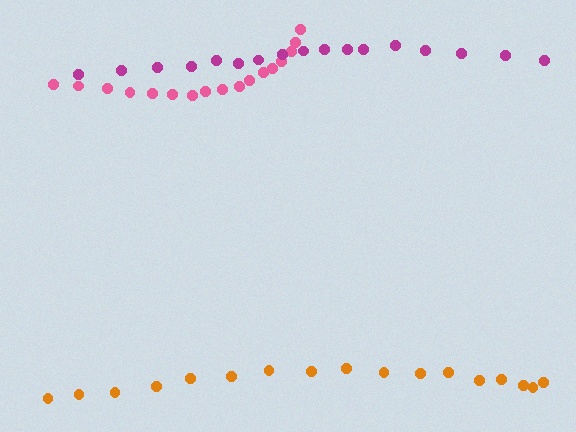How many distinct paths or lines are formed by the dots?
There are 3 distinct paths.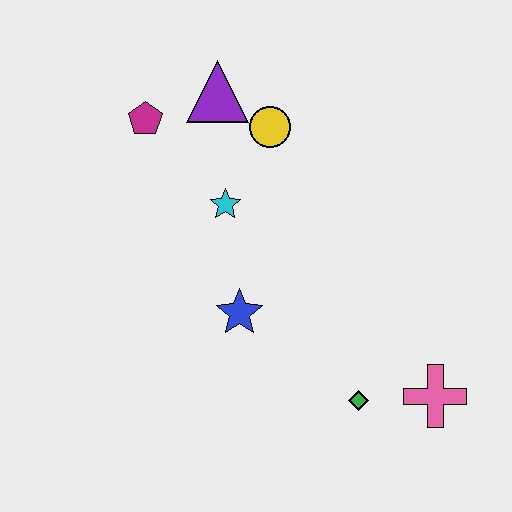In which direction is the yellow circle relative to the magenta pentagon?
The yellow circle is to the right of the magenta pentagon.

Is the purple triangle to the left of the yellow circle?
Yes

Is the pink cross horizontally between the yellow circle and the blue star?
No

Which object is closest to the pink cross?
The green diamond is closest to the pink cross.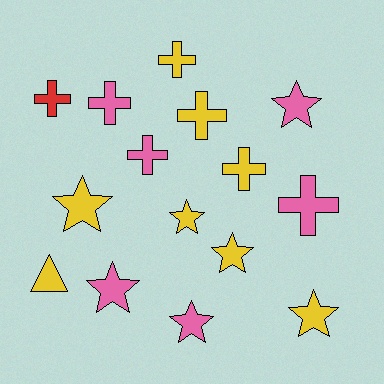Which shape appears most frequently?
Star, with 7 objects.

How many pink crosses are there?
There are 3 pink crosses.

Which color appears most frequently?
Yellow, with 8 objects.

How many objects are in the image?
There are 15 objects.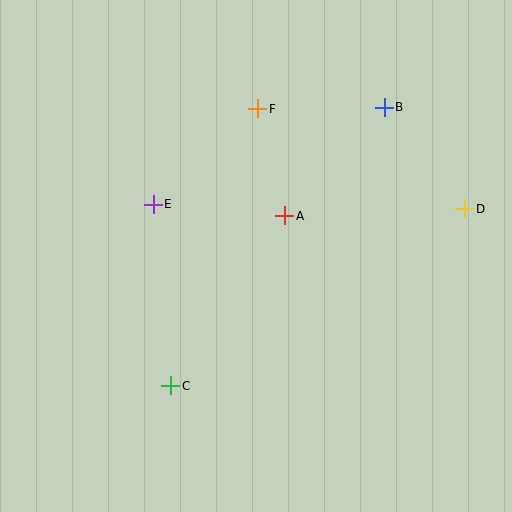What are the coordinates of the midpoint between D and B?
The midpoint between D and B is at (425, 158).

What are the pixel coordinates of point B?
Point B is at (384, 107).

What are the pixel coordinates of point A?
Point A is at (285, 216).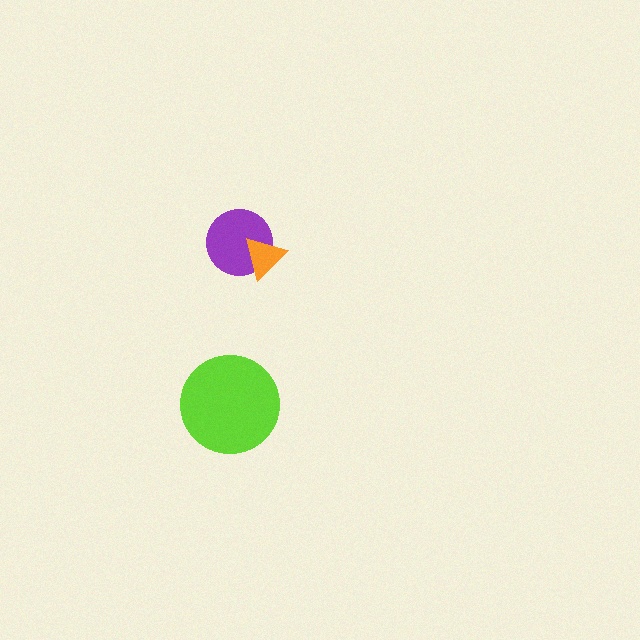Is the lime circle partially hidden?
No, no other shape covers it.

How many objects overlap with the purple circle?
1 object overlaps with the purple circle.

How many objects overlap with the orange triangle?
1 object overlaps with the orange triangle.